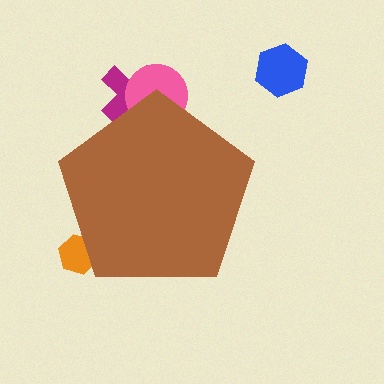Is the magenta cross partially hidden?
Yes, the magenta cross is partially hidden behind the brown pentagon.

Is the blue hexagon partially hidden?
No, the blue hexagon is fully visible.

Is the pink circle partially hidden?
Yes, the pink circle is partially hidden behind the brown pentagon.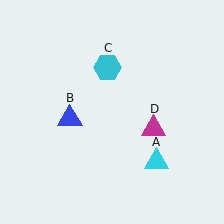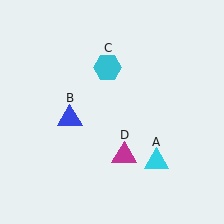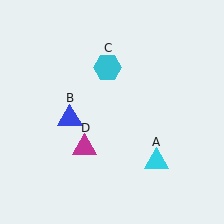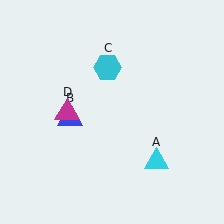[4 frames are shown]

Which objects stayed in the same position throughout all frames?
Cyan triangle (object A) and blue triangle (object B) and cyan hexagon (object C) remained stationary.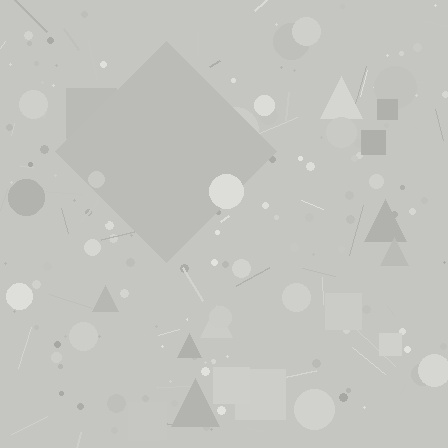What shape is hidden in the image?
A diamond is hidden in the image.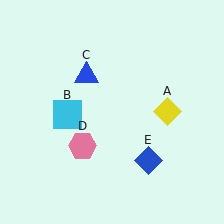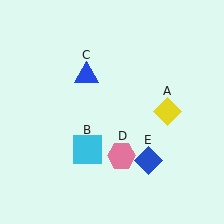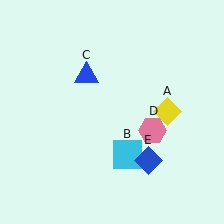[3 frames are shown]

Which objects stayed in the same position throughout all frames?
Yellow diamond (object A) and blue triangle (object C) and blue diamond (object E) remained stationary.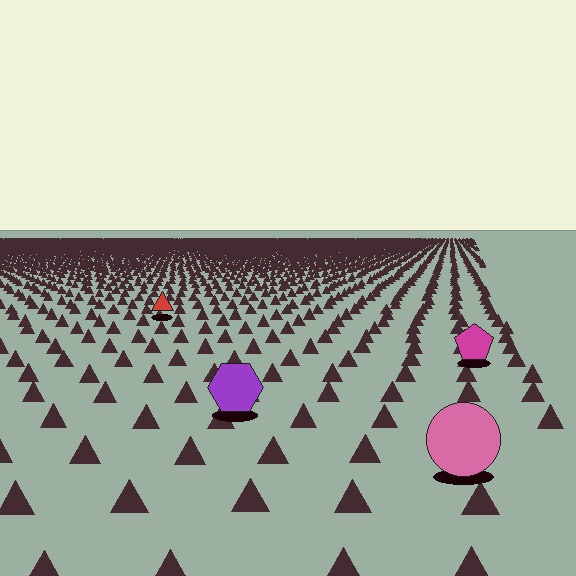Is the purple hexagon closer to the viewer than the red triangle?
Yes. The purple hexagon is closer — you can tell from the texture gradient: the ground texture is coarser near it.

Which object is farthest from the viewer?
The red triangle is farthest from the viewer. It appears smaller and the ground texture around it is denser.